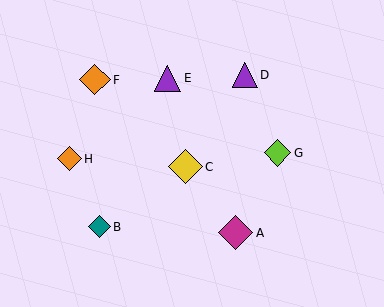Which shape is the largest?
The yellow diamond (labeled C) is the largest.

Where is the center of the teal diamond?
The center of the teal diamond is at (100, 227).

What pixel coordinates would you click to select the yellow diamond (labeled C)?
Click at (185, 167) to select the yellow diamond C.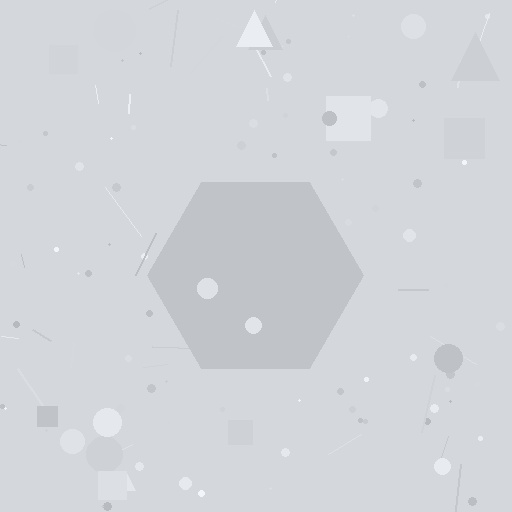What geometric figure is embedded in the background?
A hexagon is embedded in the background.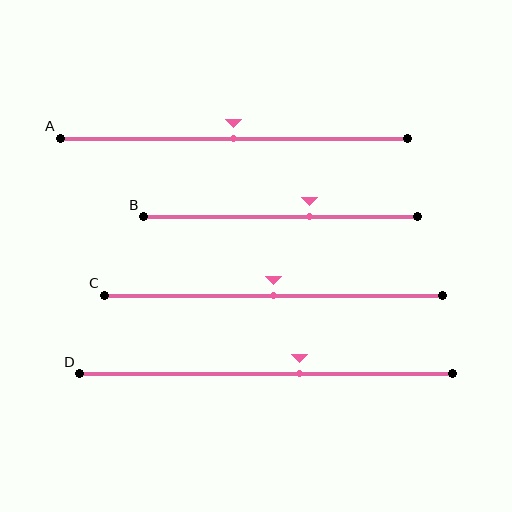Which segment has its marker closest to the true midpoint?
Segment A has its marker closest to the true midpoint.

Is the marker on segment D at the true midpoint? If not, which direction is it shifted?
No, the marker on segment D is shifted to the right by about 9% of the segment length.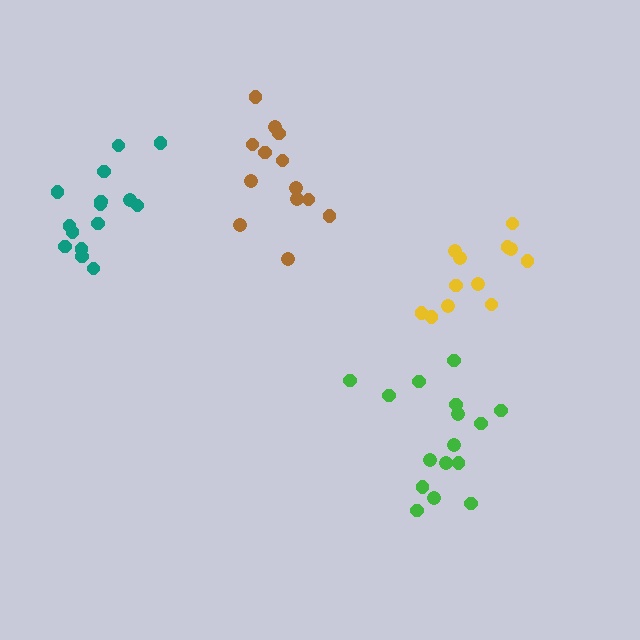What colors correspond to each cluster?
The clusters are colored: green, yellow, teal, brown.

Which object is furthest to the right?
The yellow cluster is rightmost.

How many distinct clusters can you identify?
There are 4 distinct clusters.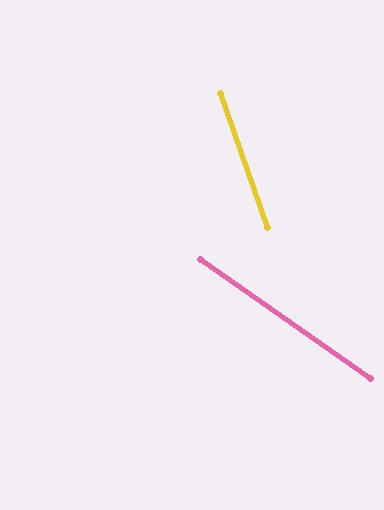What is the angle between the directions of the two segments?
Approximately 36 degrees.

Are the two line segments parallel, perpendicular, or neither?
Neither parallel nor perpendicular — they differ by about 36°.